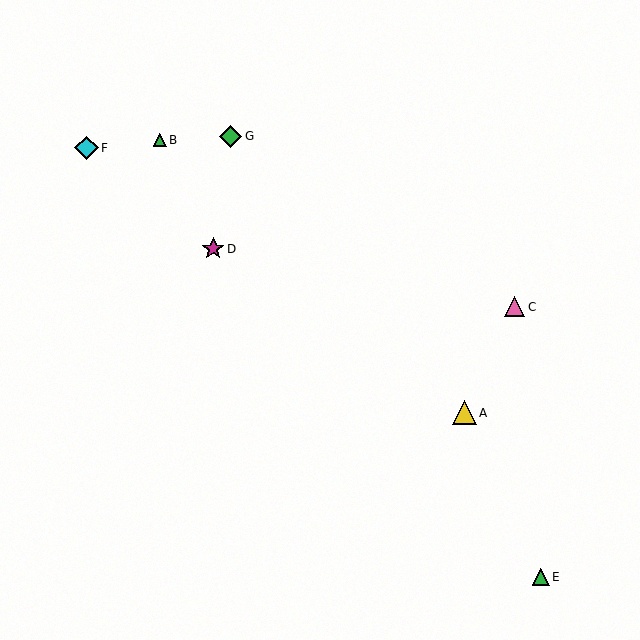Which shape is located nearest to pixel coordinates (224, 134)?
The green diamond (labeled G) at (231, 136) is nearest to that location.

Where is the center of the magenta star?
The center of the magenta star is at (213, 249).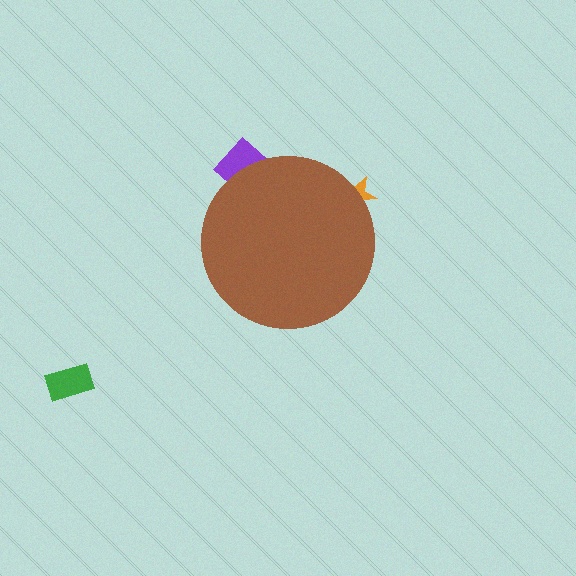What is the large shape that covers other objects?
A brown circle.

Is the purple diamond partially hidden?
Yes, the purple diamond is partially hidden behind the brown circle.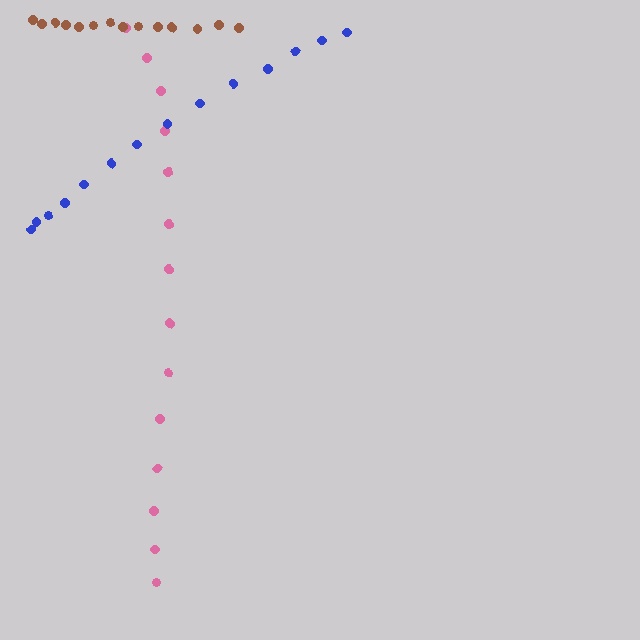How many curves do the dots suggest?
There are 3 distinct paths.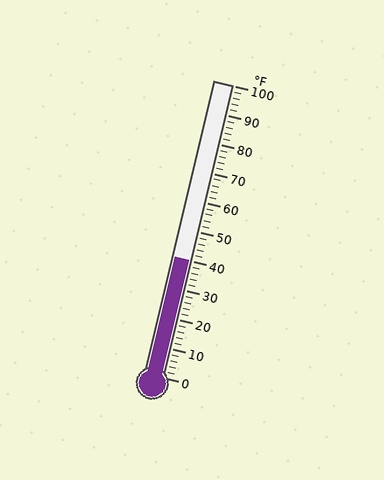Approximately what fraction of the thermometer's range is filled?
The thermometer is filled to approximately 40% of its range.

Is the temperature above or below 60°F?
The temperature is below 60°F.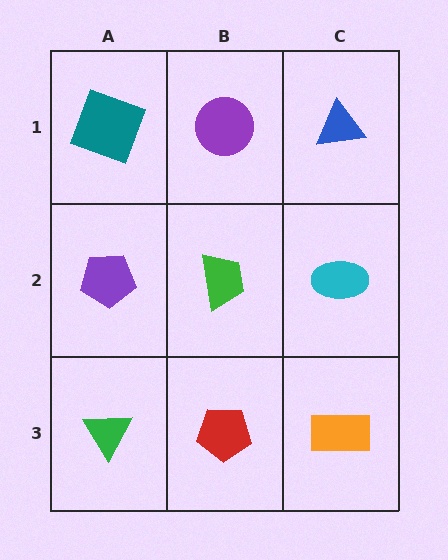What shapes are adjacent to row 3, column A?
A purple pentagon (row 2, column A), a red pentagon (row 3, column B).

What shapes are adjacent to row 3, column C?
A cyan ellipse (row 2, column C), a red pentagon (row 3, column B).